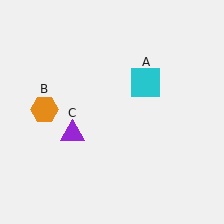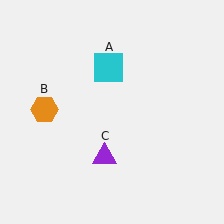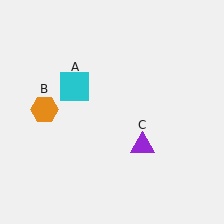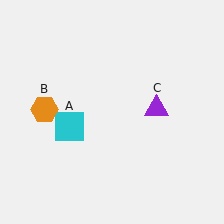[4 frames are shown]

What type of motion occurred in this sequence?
The cyan square (object A), purple triangle (object C) rotated counterclockwise around the center of the scene.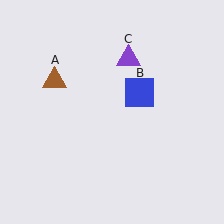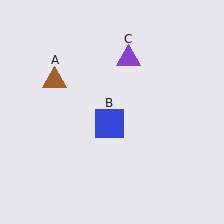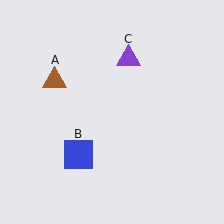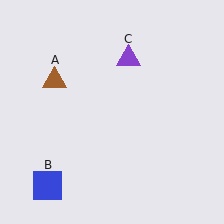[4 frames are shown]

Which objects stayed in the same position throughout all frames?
Brown triangle (object A) and purple triangle (object C) remained stationary.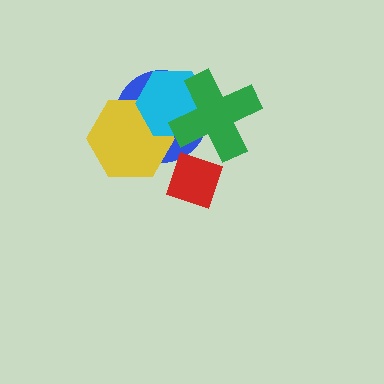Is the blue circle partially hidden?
Yes, it is partially covered by another shape.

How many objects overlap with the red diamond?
1 object overlaps with the red diamond.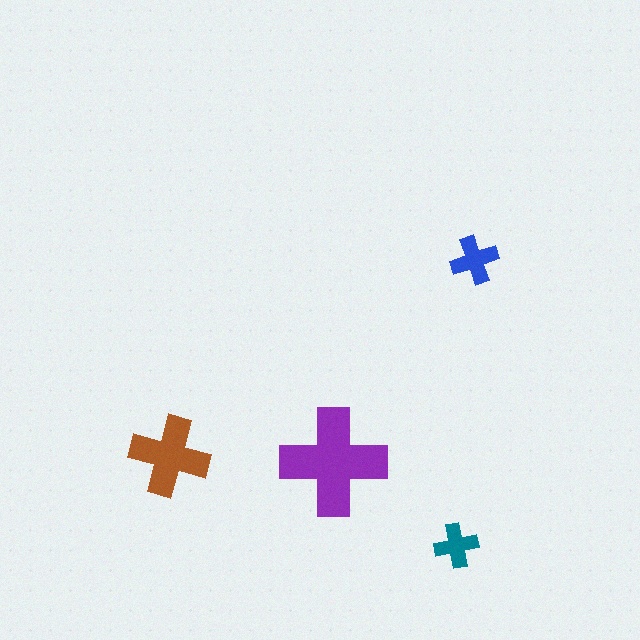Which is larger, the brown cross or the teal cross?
The brown one.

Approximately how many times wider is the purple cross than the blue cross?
About 2 times wider.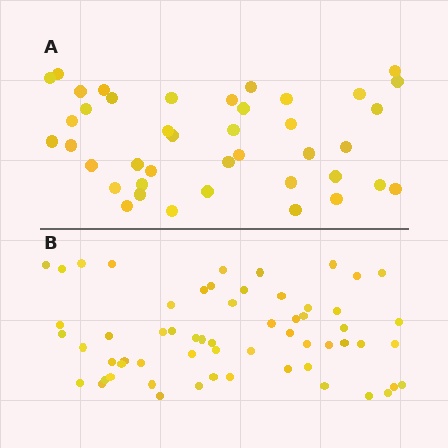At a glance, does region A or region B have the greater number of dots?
Region B (the bottom region) has more dots.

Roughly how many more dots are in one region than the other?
Region B has approximately 20 more dots than region A.